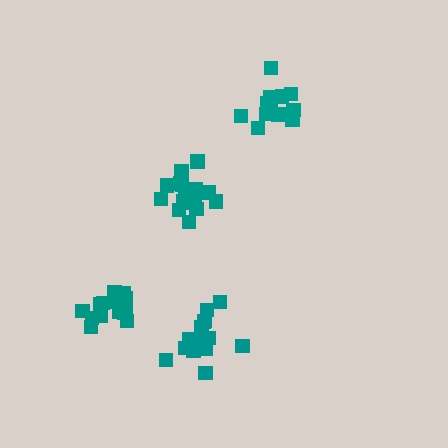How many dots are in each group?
Group 1: 18 dots, Group 2: 15 dots, Group 3: 15 dots, Group 4: 21 dots (69 total).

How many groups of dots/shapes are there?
There are 4 groups.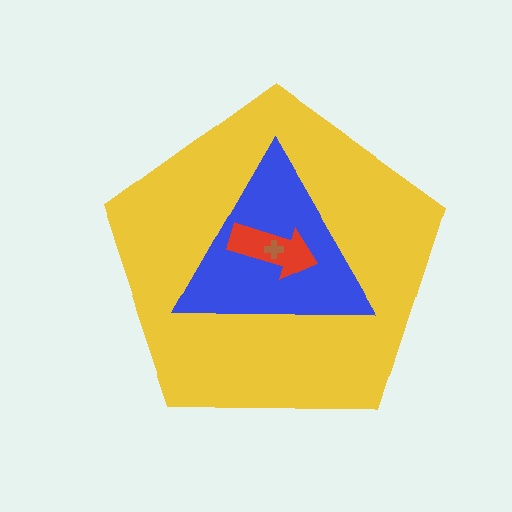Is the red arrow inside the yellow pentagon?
Yes.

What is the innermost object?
The brown cross.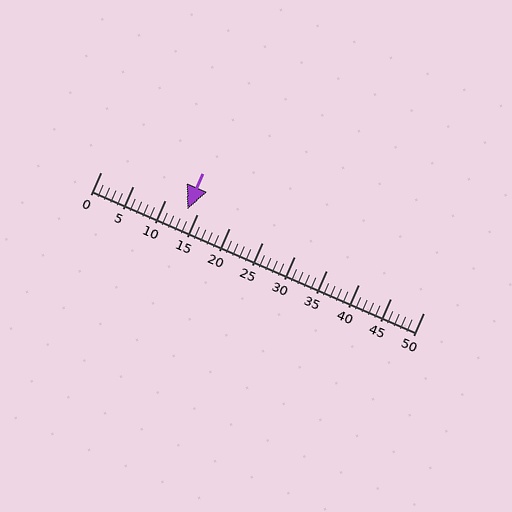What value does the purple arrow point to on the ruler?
The purple arrow points to approximately 13.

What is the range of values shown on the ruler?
The ruler shows values from 0 to 50.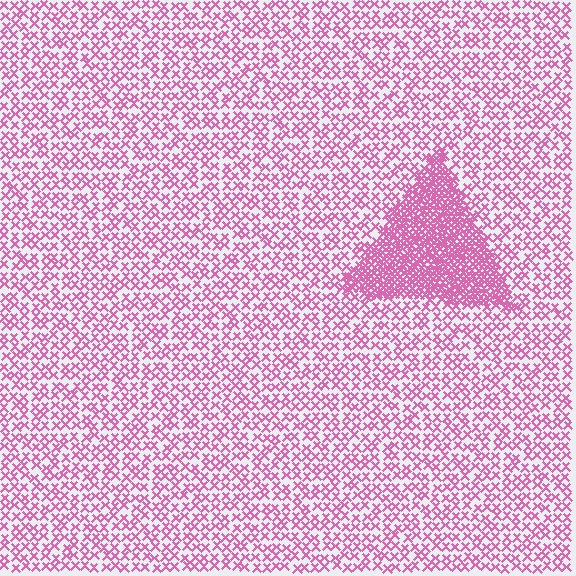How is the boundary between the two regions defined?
The boundary is defined by a change in element density (approximately 2.9x ratio). All elements are the same color, size, and shape.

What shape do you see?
I see a triangle.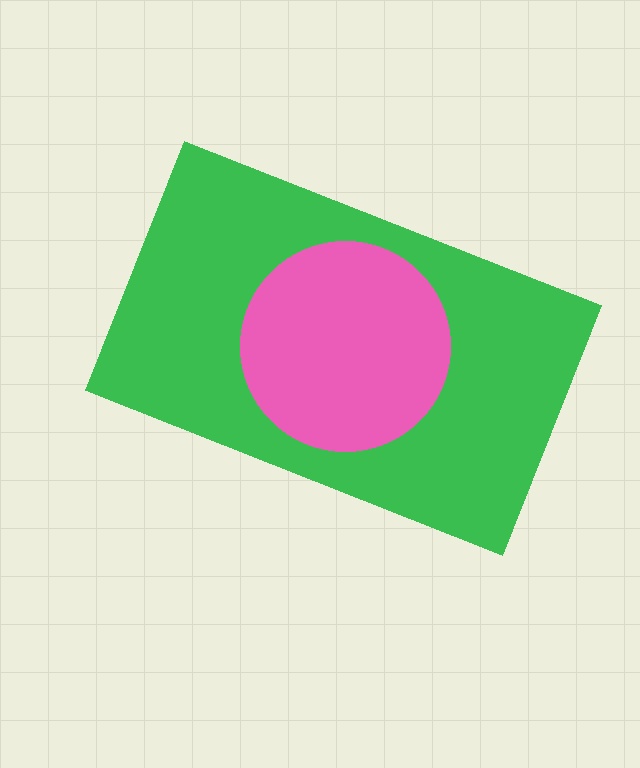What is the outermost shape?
The green rectangle.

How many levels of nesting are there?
2.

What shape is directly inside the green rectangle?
The pink circle.